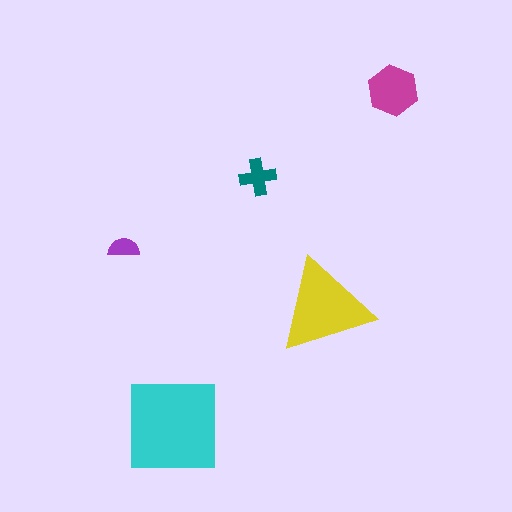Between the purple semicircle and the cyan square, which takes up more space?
The cyan square.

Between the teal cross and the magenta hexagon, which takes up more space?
The magenta hexagon.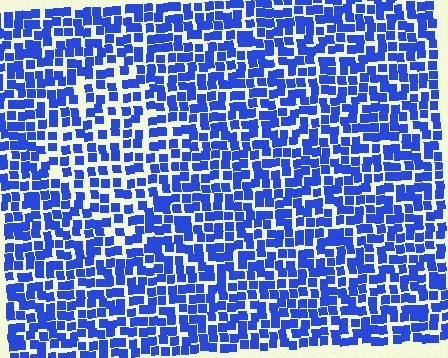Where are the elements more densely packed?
The elements are more densely packed outside the diamond boundary.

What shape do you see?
I see a diamond.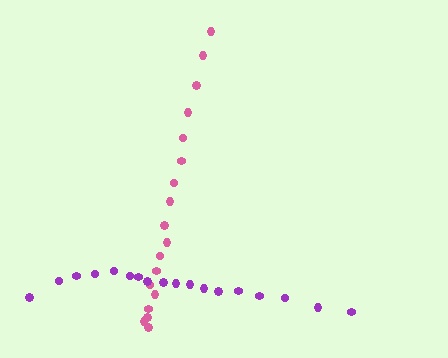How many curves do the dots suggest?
There are 2 distinct paths.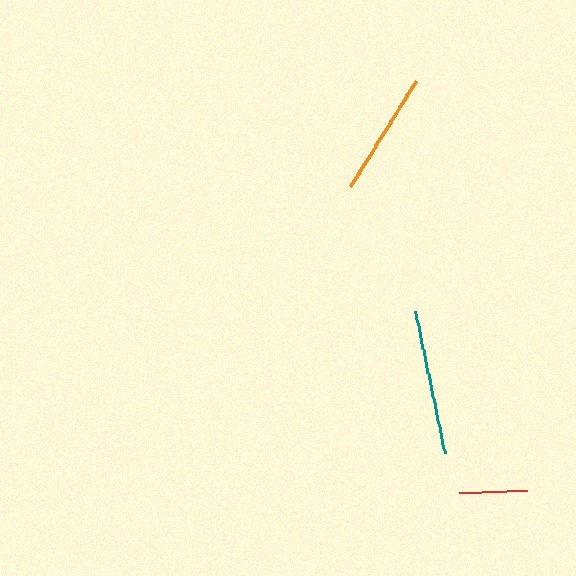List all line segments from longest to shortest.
From longest to shortest: teal, orange, red.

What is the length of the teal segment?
The teal segment is approximately 144 pixels long.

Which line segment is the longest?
The teal line is the longest at approximately 144 pixels.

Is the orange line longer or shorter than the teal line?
The teal line is longer than the orange line.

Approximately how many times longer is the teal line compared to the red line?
The teal line is approximately 2.1 times the length of the red line.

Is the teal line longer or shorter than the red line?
The teal line is longer than the red line.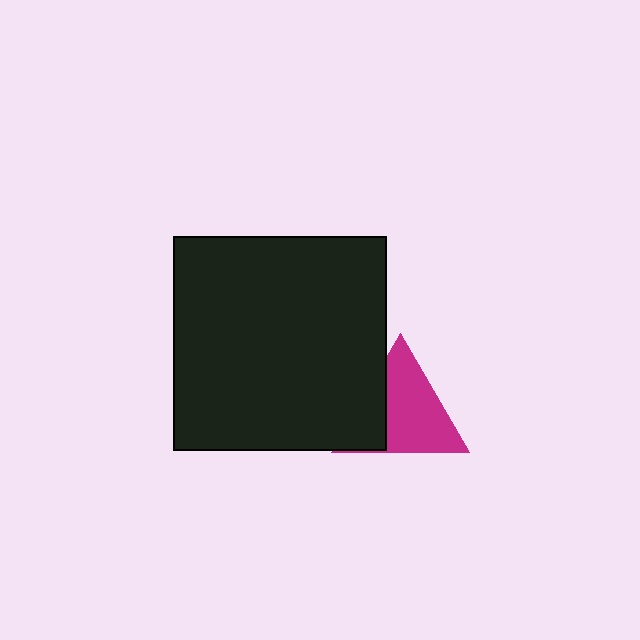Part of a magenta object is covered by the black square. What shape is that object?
It is a triangle.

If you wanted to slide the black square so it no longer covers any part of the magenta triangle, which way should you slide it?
Slide it left — that is the most direct way to separate the two shapes.